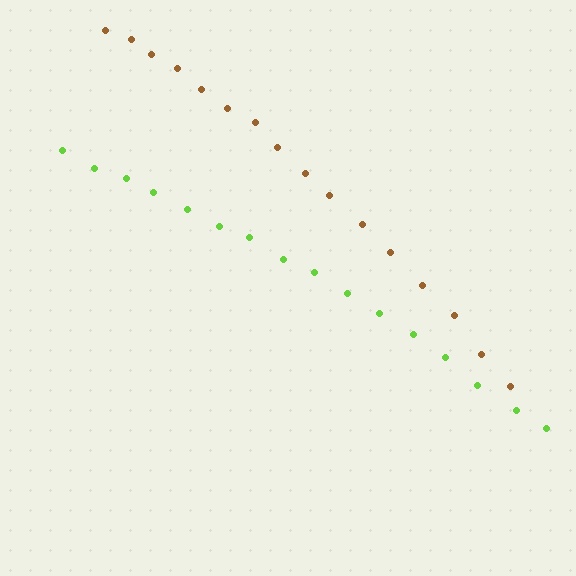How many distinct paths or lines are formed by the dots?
There are 2 distinct paths.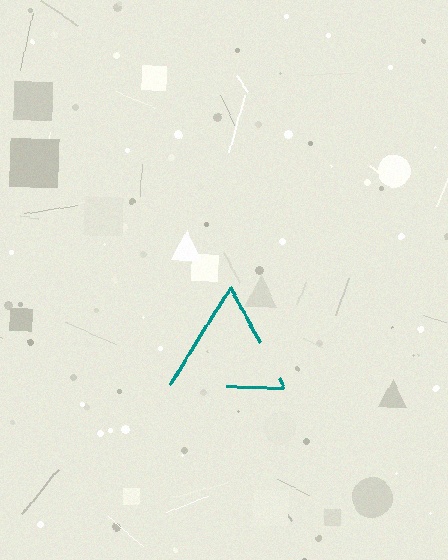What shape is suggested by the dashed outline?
The dashed outline suggests a triangle.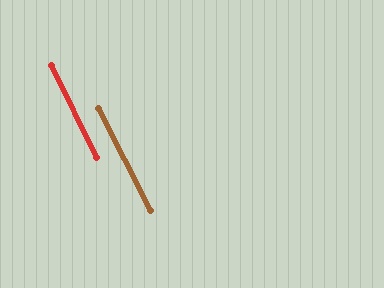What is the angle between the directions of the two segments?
Approximately 1 degree.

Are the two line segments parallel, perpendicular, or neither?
Parallel — their directions differ by only 0.9°.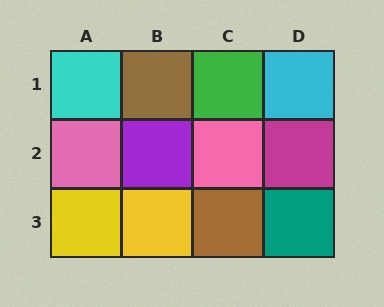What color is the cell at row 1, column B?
Brown.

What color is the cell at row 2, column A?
Pink.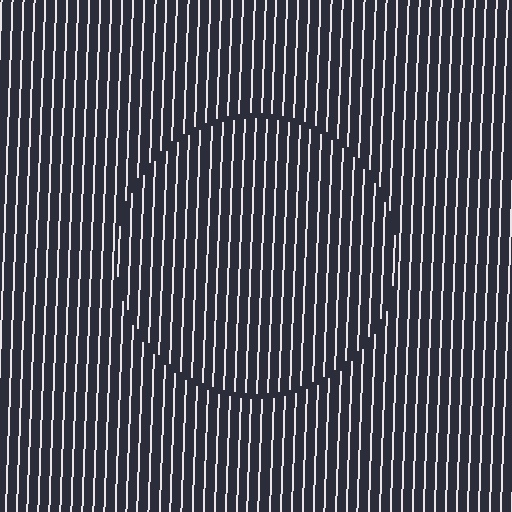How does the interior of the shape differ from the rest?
The interior of the shape contains the same grating, shifted by half a period — the contour is defined by the phase discontinuity where line-ends from the inner and outer gratings abut.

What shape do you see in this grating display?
An illusory circle. The interior of the shape contains the same grating, shifted by half a period — the contour is defined by the phase discontinuity where line-ends from the inner and outer gratings abut.